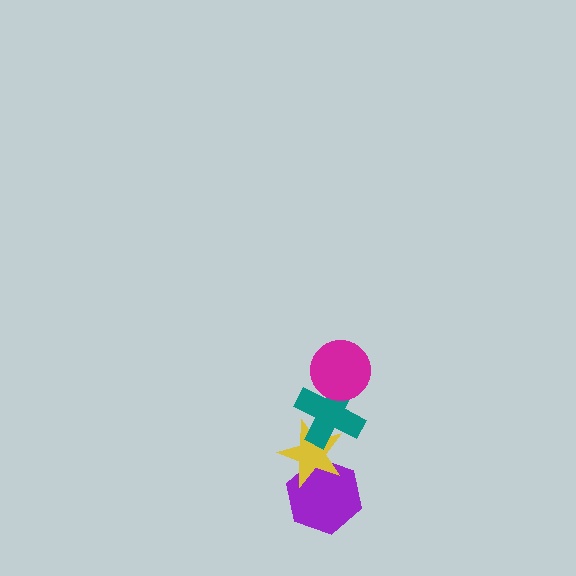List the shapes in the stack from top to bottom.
From top to bottom: the magenta circle, the teal cross, the yellow star, the purple hexagon.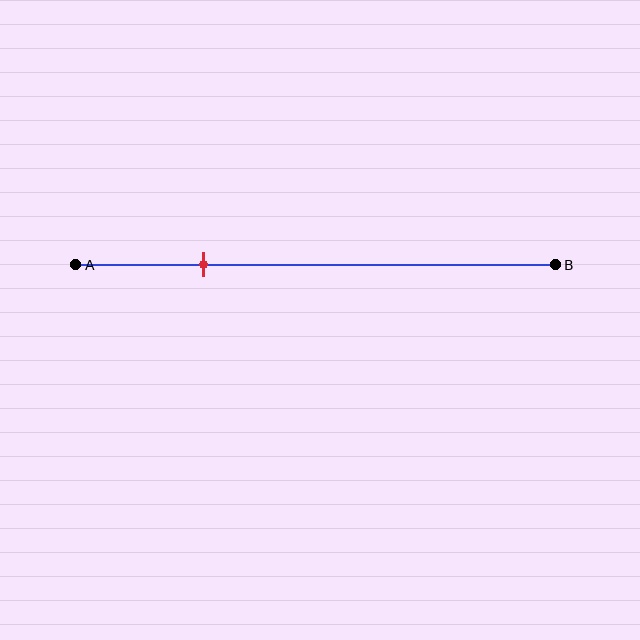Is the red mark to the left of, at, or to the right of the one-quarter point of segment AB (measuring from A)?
The red mark is approximately at the one-quarter point of segment AB.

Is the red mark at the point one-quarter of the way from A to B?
Yes, the mark is approximately at the one-quarter point.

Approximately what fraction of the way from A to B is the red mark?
The red mark is approximately 25% of the way from A to B.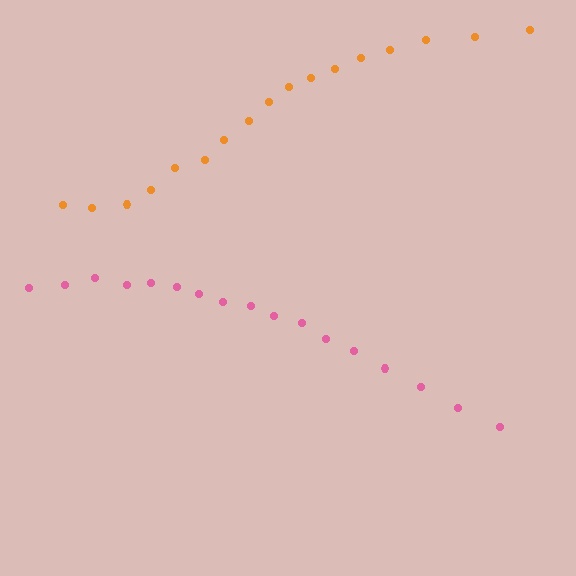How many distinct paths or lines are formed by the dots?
There are 2 distinct paths.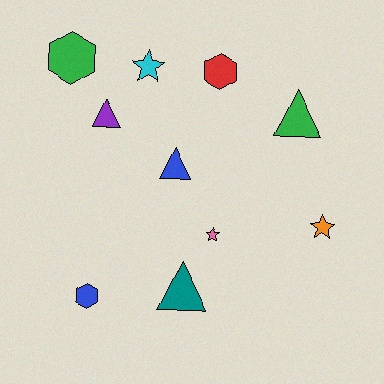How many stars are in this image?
There are 3 stars.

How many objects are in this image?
There are 10 objects.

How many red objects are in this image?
There is 1 red object.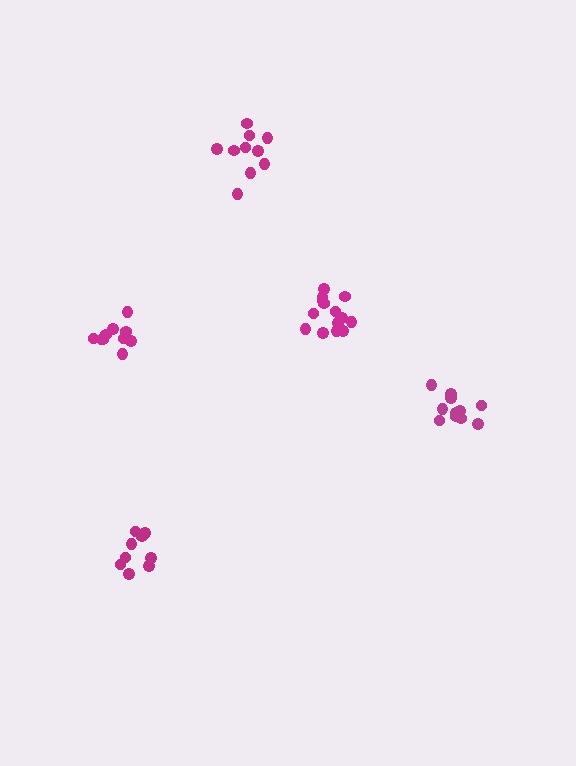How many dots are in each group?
Group 1: 11 dots, Group 2: 10 dots, Group 3: 15 dots, Group 4: 11 dots, Group 5: 9 dots (56 total).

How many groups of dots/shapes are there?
There are 5 groups.